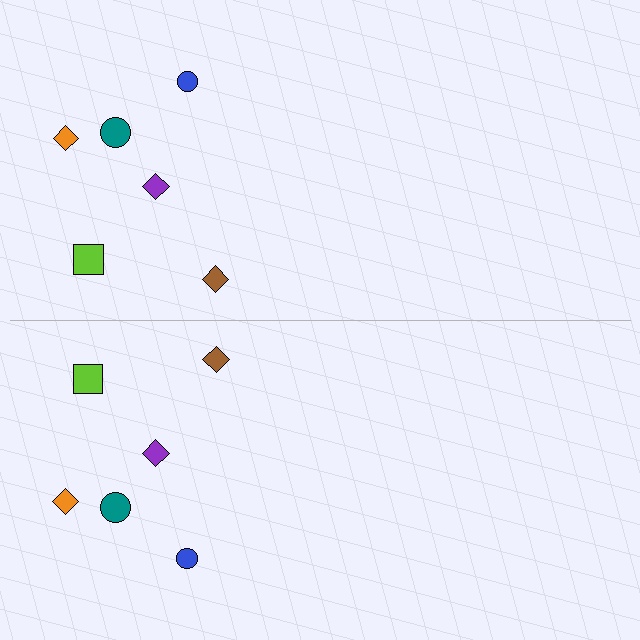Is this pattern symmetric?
Yes, this pattern has bilateral (reflection) symmetry.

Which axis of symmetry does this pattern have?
The pattern has a horizontal axis of symmetry running through the center of the image.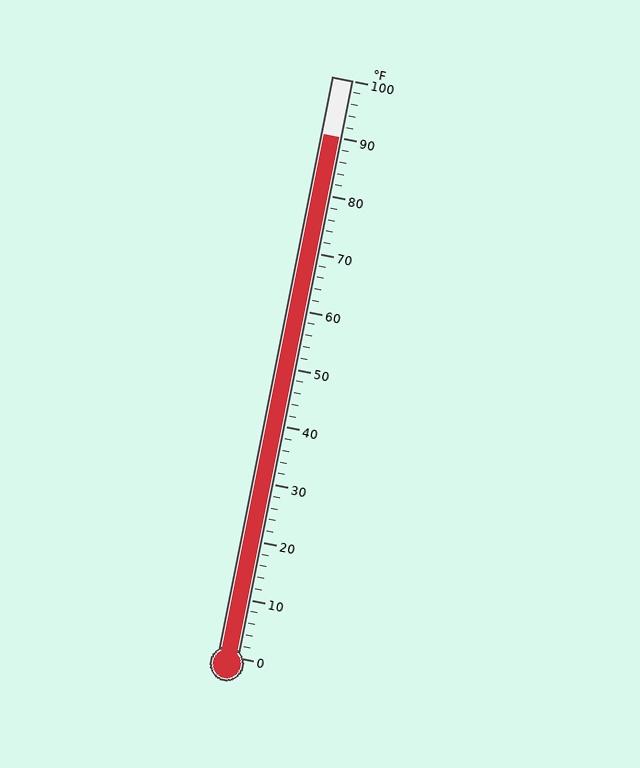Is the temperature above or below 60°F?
The temperature is above 60°F.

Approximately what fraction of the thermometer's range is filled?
The thermometer is filled to approximately 90% of its range.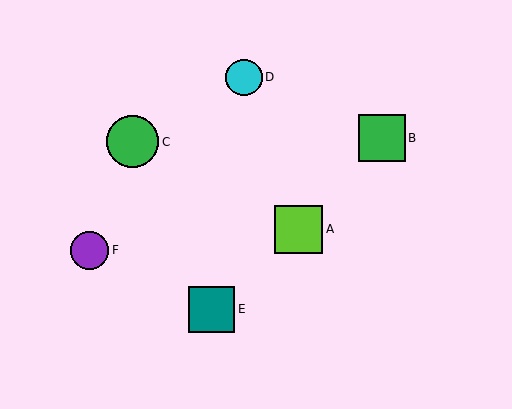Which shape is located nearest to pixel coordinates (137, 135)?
The green circle (labeled C) at (133, 142) is nearest to that location.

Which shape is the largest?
The green circle (labeled C) is the largest.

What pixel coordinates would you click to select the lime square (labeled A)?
Click at (298, 229) to select the lime square A.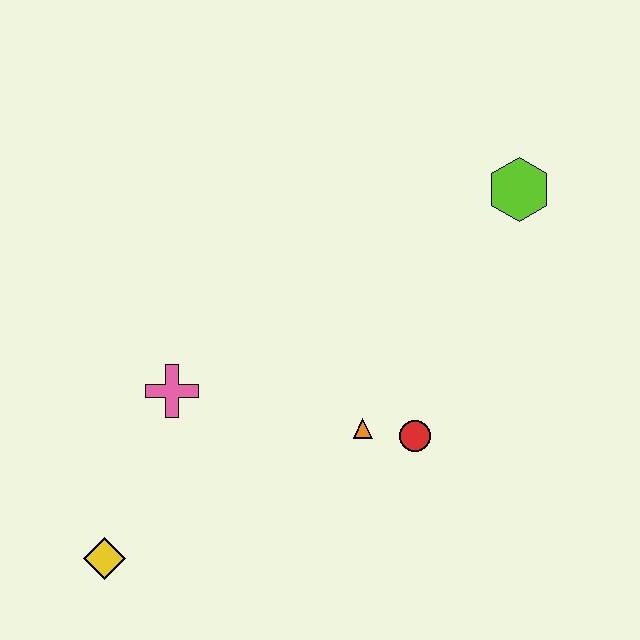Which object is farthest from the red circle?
The yellow diamond is farthest from the red circle.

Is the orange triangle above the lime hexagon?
No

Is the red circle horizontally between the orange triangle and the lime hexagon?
Yes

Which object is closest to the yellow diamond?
The pink cross is closest to the yellow diamond.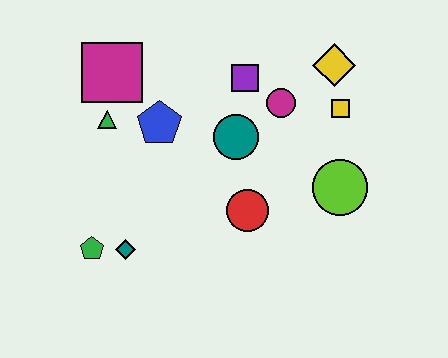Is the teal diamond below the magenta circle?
Yes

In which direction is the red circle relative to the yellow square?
The red circle is below the yellow square.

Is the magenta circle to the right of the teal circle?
Yes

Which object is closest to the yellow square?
The yellow diamond is closest to the yellow square.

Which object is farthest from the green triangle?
The lime circle is farthest from the green triangle.